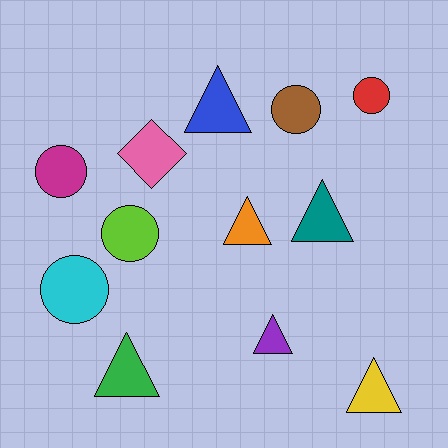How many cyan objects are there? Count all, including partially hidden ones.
There is 1 cyan object.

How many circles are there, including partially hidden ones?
There are 5 circles.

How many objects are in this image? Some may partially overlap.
There are 12 objects.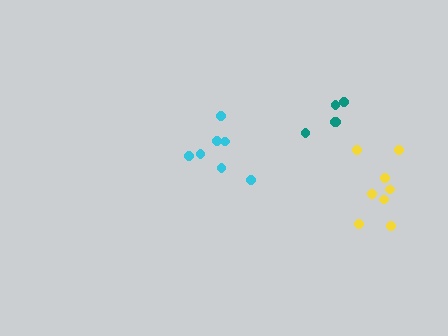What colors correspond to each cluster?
The clusters are colored: teal, cyan, yellow.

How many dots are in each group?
Group 1: 5 dots, Group 2: 7 dots, Group 3: 8 dots (20 total).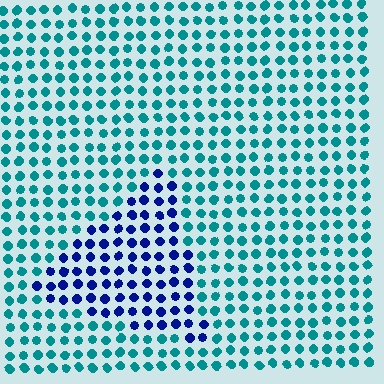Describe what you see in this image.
The image is filled with small teal elements in a uniform arrangement. A triangle-shaped region is visible where the elements are tinted to a slightly different hue, forming a subtle color boundary.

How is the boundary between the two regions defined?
The boundary is defined purely by a slight shift in hue (about 53 degrees). Spacing, size, and orientation are identical on both sides.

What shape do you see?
I see a triangle.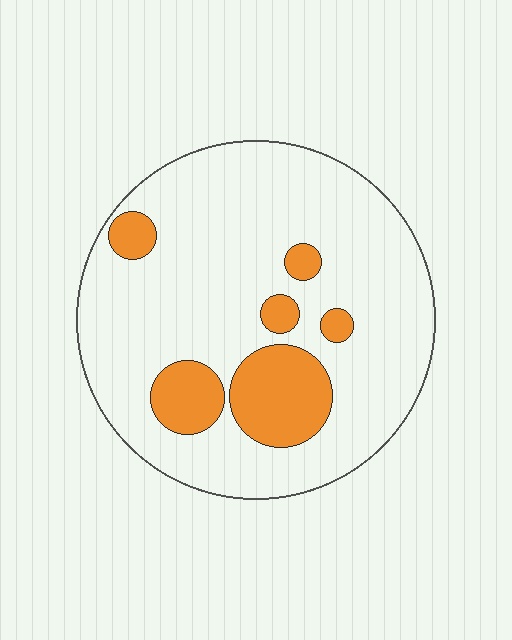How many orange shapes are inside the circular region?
6.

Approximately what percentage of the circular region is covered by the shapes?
Approximately 20%.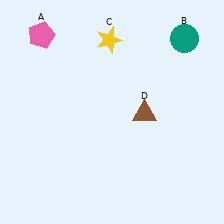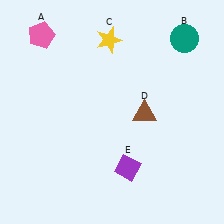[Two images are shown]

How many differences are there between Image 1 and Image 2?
There is 1 difference between the two images.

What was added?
A purple diamond (E) was added in Image 2.